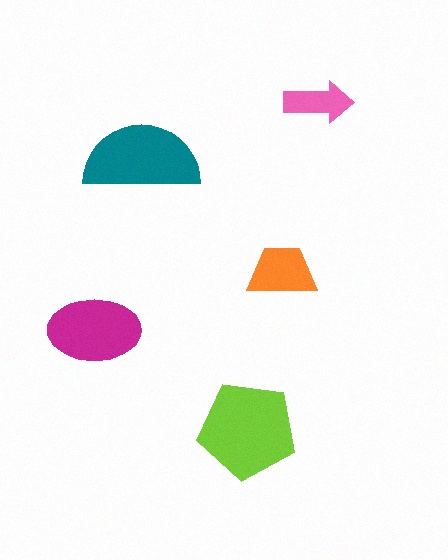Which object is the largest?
The lime pentagon.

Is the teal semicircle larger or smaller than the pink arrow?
Larger.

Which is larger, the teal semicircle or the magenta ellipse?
The teal semicircle.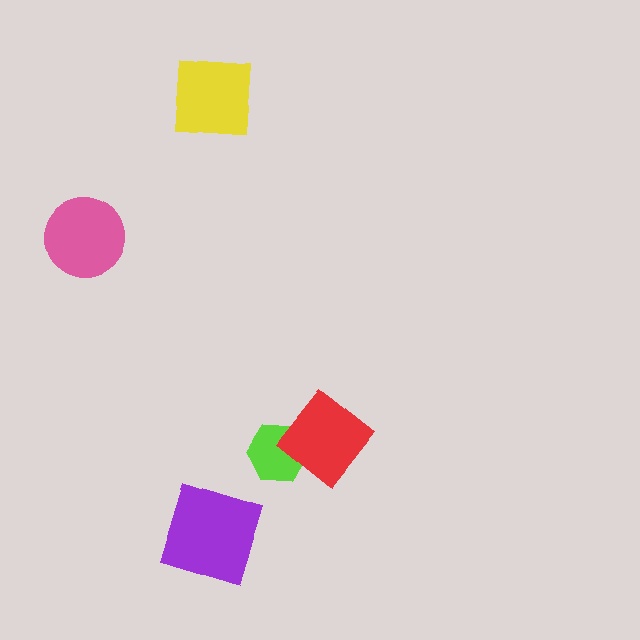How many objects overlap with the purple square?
0 objects overlap with the purple square.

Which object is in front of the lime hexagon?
The red diamond is in front of the lime hexagon.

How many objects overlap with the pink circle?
0 objects overlap with the pink circle.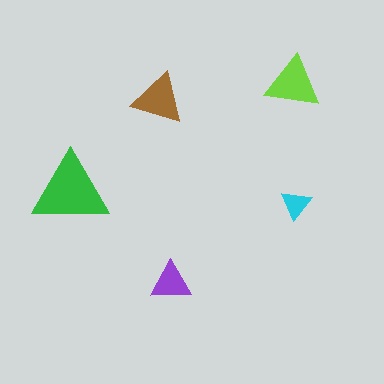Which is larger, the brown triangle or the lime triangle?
The lime one.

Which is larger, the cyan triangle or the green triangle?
The green one.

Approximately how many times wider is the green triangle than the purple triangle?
About 2 times wider.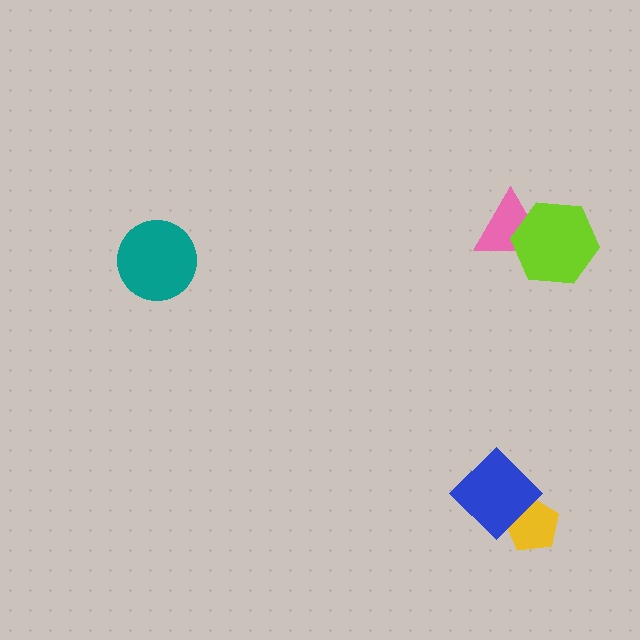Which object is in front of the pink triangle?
The lime hexagon is in front of the pink triangle.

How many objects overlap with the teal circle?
0 objects overlap with the teal circle.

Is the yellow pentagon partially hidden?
Yes, it is partially covered by another shape.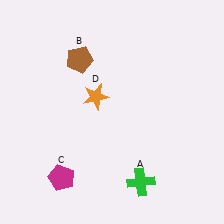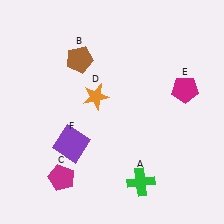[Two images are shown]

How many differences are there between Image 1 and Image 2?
There are 2 differences between the two images.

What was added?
A magenta pentagon (E), a purple square (F) were added in Image 2.